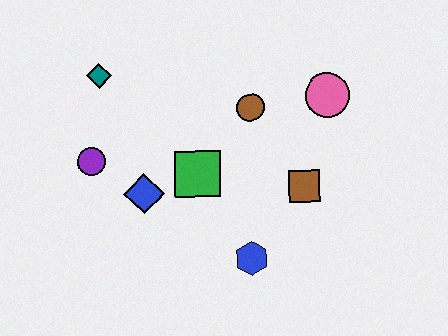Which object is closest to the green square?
The blue diamond is closest to the green square.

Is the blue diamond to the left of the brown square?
Yes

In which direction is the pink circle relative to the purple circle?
The pink circle is to the right of the purple circle.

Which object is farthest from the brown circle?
The purple circle is farthest from the brown circle.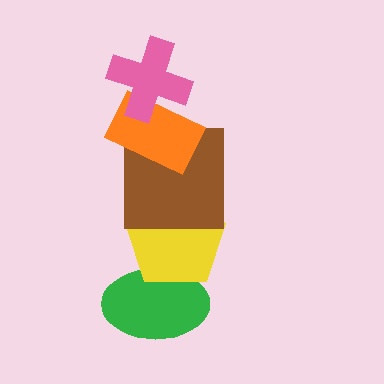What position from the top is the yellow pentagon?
The yellow pentagon is 4th from the top.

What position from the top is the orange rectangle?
The orange rectangle is 2nd from the top.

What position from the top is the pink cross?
The pink cross is 1st from the top.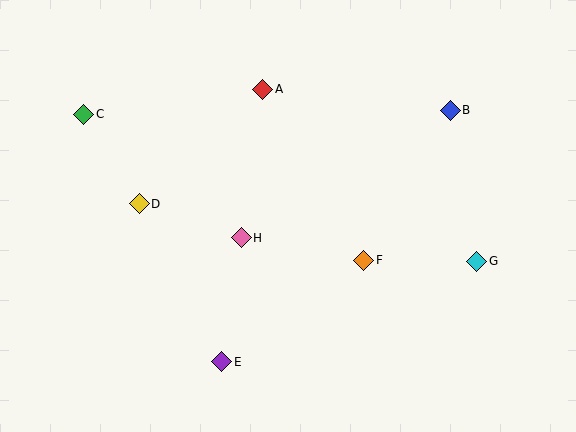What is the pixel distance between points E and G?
The distance between E and G is 274 pixels.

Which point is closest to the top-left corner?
Point C is closest to the top-left corner.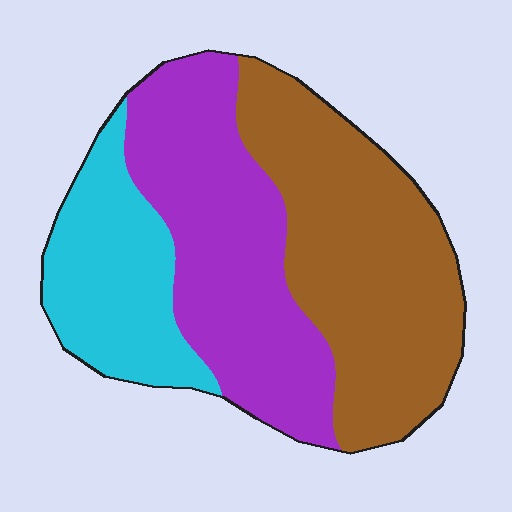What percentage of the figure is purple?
Purple covers roughly 35% of the figure.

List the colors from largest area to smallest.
From largest to smallest: brown, purple, cyan.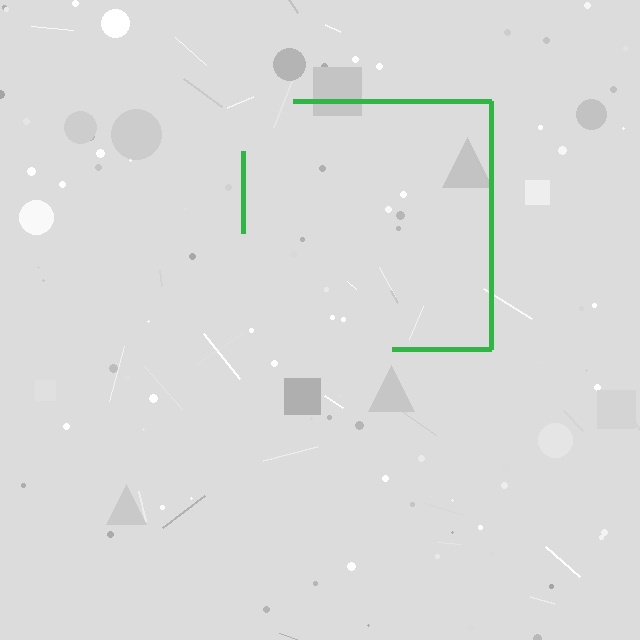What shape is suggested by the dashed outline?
The dashed outline suggests a square.